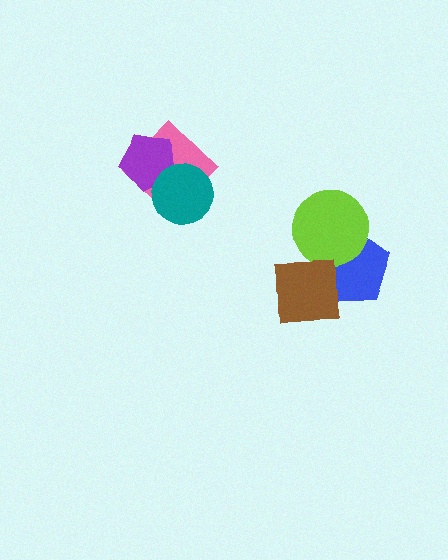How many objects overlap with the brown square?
1 object overlaps with the brown square.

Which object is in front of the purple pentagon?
The teal circle is in front of the purple pentagon.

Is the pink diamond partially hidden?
Yes, it is partially covered by another shape.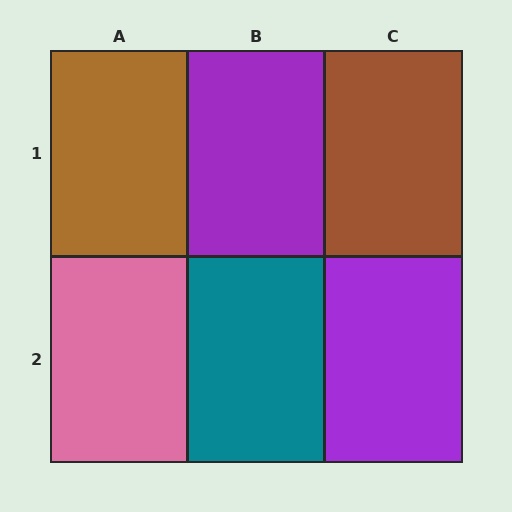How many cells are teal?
1 cell is teal.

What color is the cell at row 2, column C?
Purple.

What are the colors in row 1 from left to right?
Brown, purple, brown.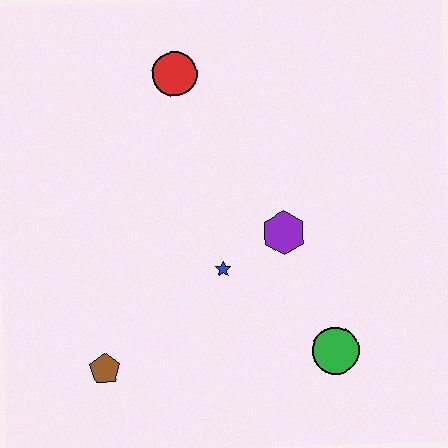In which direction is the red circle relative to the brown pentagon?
The red circle is above the brown pentagon.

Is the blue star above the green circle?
Yes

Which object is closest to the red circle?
The purple hexagon is closest to the red circle.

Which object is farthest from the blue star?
The red circle is farthest from the blue star.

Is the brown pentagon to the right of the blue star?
No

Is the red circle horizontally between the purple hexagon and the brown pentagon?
Yes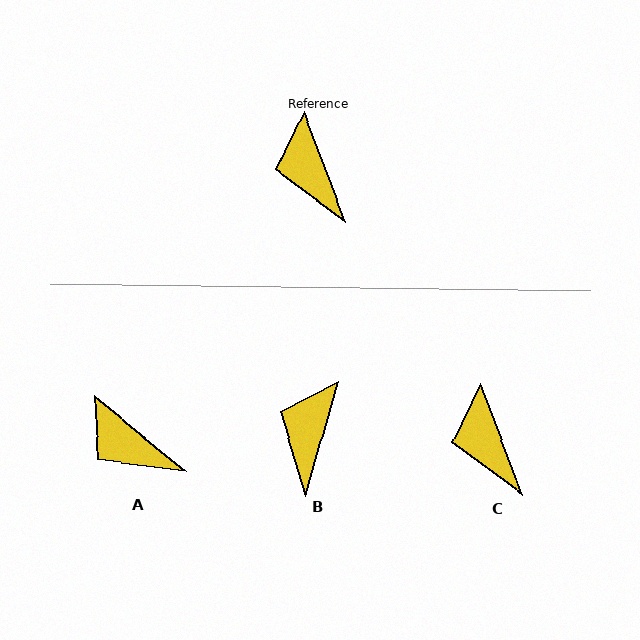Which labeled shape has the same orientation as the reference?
C.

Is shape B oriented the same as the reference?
No, it is off by about 37 degrees.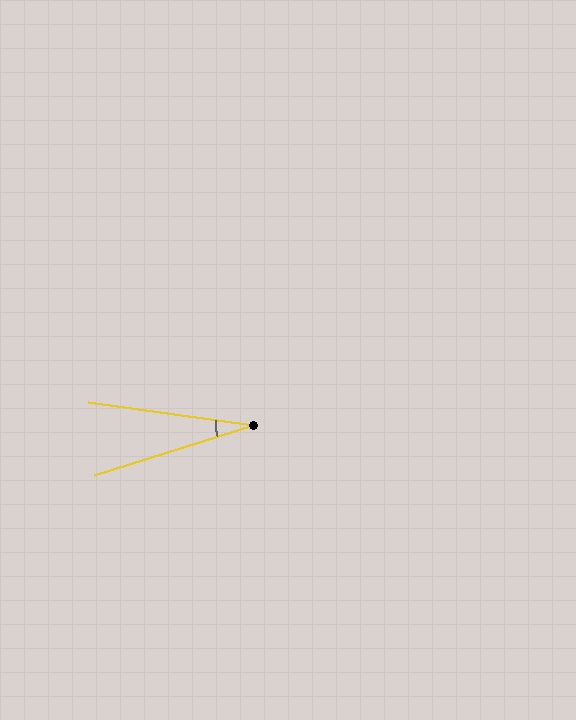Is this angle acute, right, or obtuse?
It is acute.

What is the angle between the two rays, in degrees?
Approximately 25 degrees.